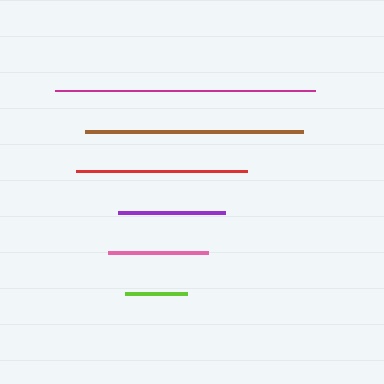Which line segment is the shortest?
The lime line is the shortest at approximately 62 pixels.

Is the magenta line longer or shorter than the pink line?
The magenta line is longer than the pink line.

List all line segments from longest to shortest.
From longest to shortest: magenta, brown, red, purple, pink, lime.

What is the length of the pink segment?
The pink segment is approximately 100 pixels long.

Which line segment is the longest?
The magenta line is the longest at approximately 259 pixels.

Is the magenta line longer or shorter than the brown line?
The magenta line is longer than the brown line.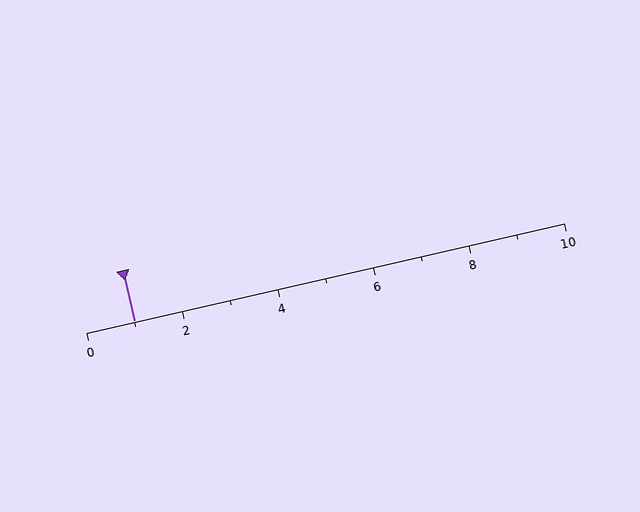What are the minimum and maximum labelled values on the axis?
The axis runs from 0 to 10.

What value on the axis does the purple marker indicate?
The marker indicates approximately 1.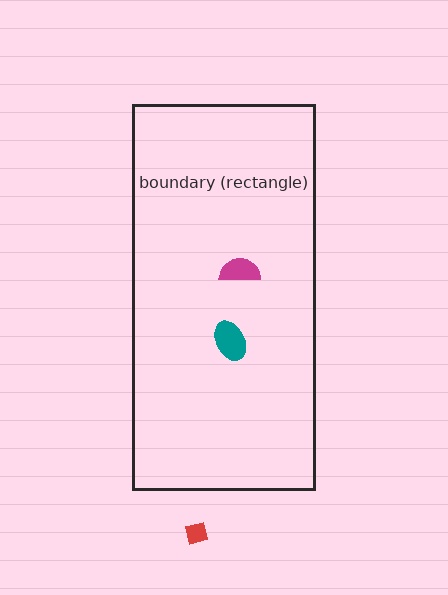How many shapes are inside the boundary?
2 inside, 1 outside.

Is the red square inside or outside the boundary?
Outside.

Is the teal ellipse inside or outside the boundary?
Inside.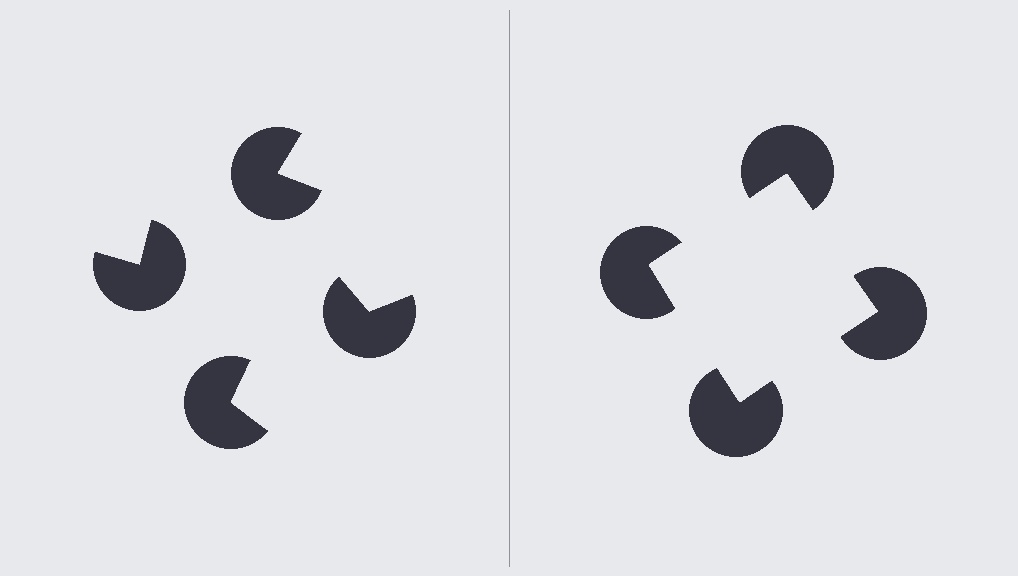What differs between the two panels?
The pac-man discs are positioned identically on both sides; only the wedge orientations differ. On the right they align to a square; on the left they are misaligned.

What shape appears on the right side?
An illusory square.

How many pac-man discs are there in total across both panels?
8 — 4 on each side.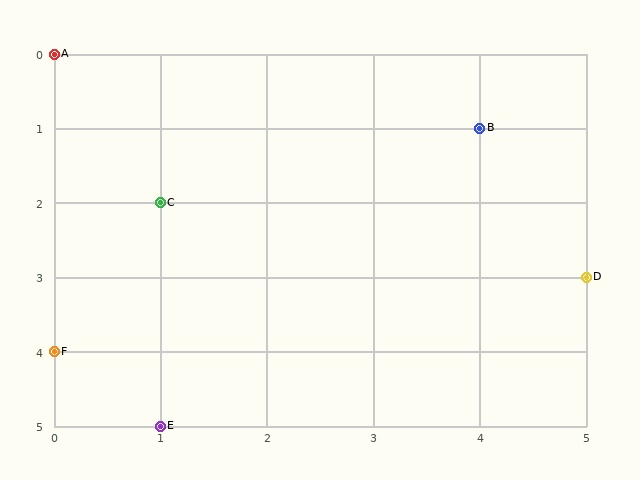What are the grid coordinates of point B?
Point B is at grid coordinates (4, 1).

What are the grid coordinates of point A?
Point A is at grid coordinates (0, 0).